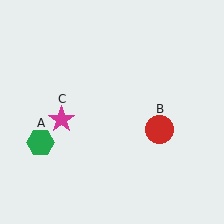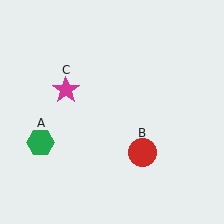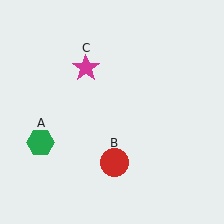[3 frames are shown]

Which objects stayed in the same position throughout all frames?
Green hexagon (object A) remained stationary.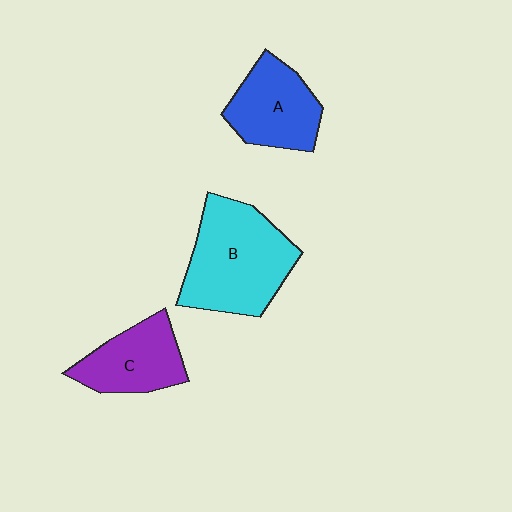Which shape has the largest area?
Shape B (cyan).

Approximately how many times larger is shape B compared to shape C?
Approximately 1.6 times.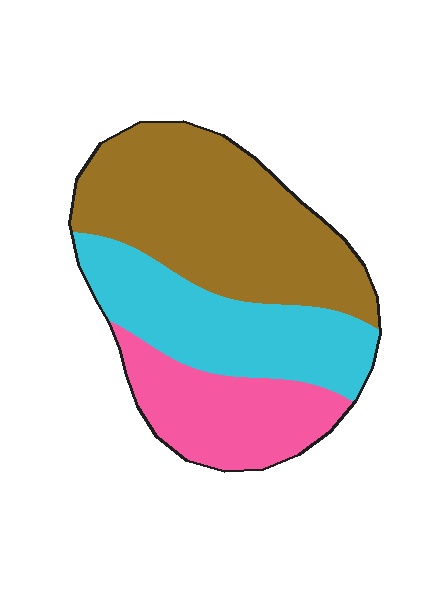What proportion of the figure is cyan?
Cyan covers roughly 30% of the figure.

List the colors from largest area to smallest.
From largest to smallest: brown, cyan, pink.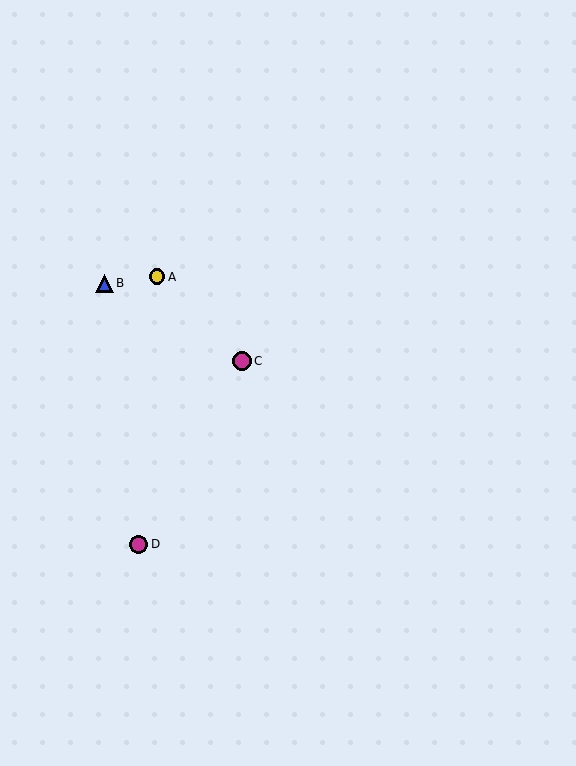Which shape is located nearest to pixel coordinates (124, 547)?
The magenta circle (labeled D) at (139, 544) is nearest to that location.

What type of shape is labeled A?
Shape A is a yellow circle.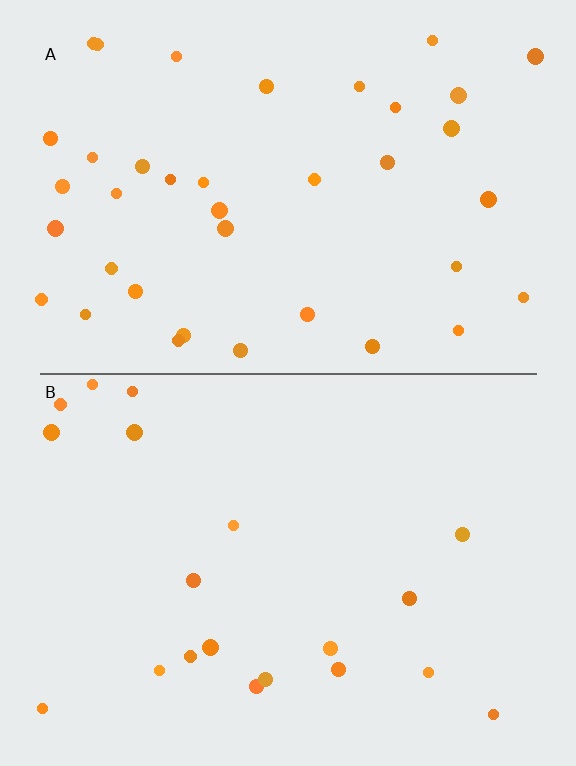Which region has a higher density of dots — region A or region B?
A (the top).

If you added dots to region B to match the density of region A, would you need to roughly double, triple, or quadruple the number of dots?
Approximately double.